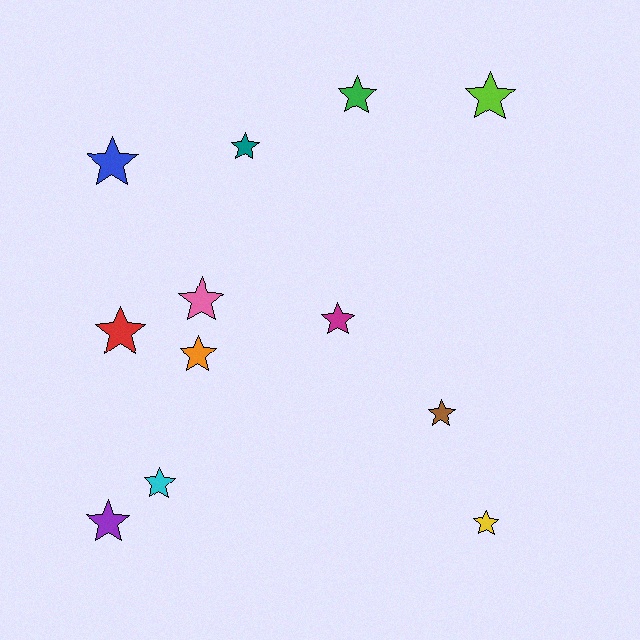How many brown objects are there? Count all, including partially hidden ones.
There is 1 brown object.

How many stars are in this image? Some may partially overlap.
There are 12 stars.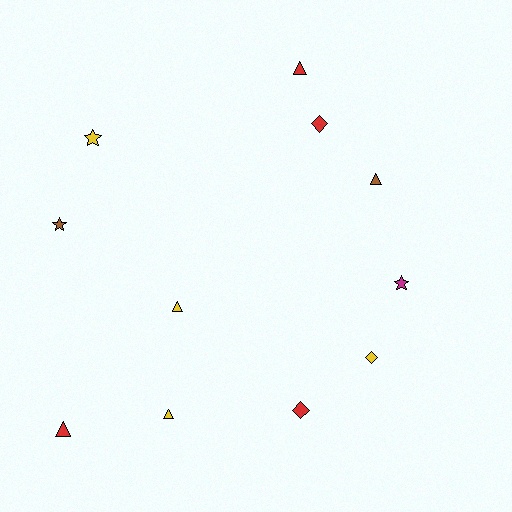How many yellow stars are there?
There is 1 yellow star.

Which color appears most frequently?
Red, with 4 objects.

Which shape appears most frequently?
Triangle, with 5 objects.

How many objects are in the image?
There are 11 objects.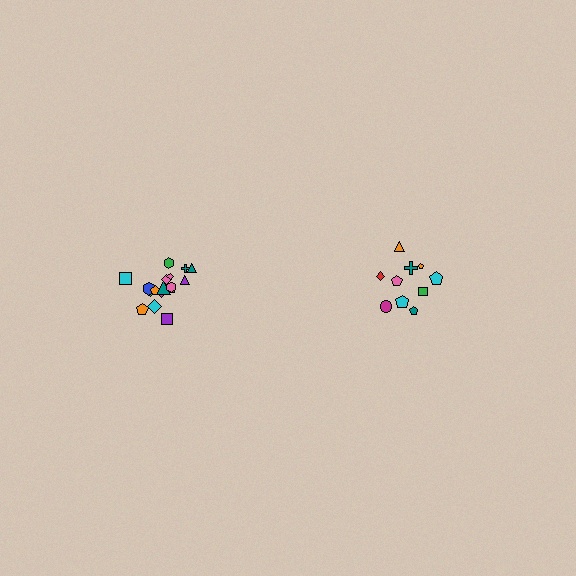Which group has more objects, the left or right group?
The left group.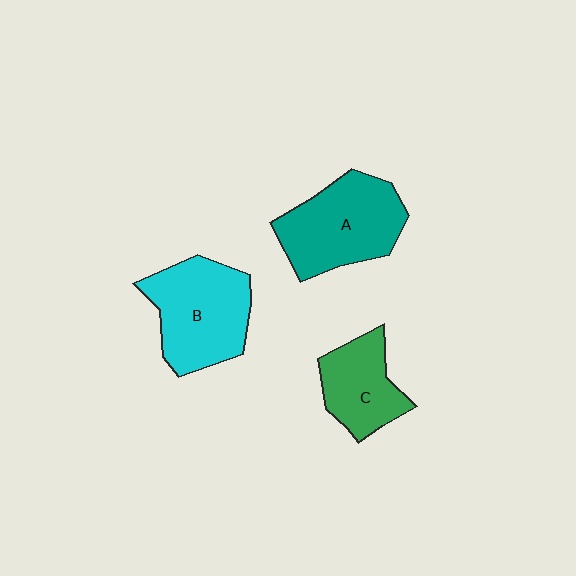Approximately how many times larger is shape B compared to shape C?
Approximately 1.5 times.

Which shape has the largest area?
Shape A (teal).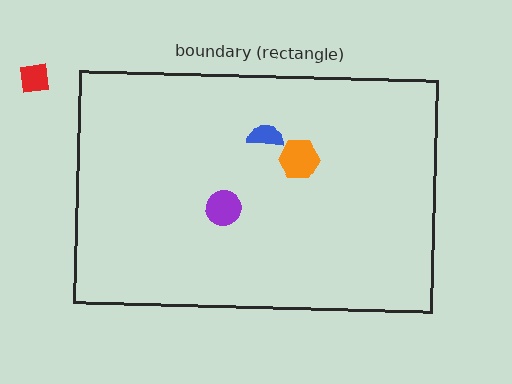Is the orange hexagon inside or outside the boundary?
Inside.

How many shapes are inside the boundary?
3 inside, 1 outside.